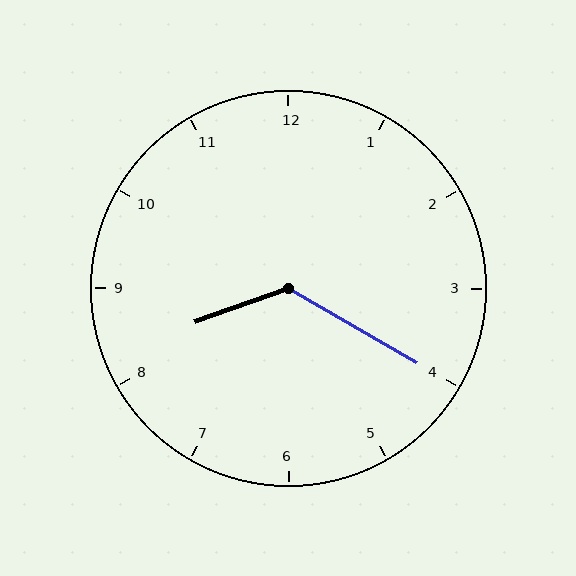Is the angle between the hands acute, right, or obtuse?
It is obtuse.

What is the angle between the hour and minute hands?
Approximately 130 degrees.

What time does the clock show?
8:20.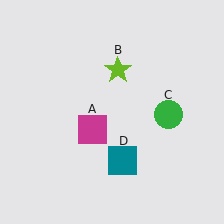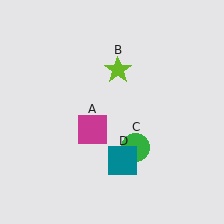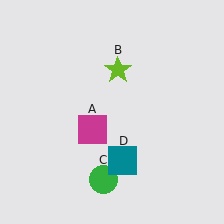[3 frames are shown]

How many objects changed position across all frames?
1 object changed position: green circle (object C).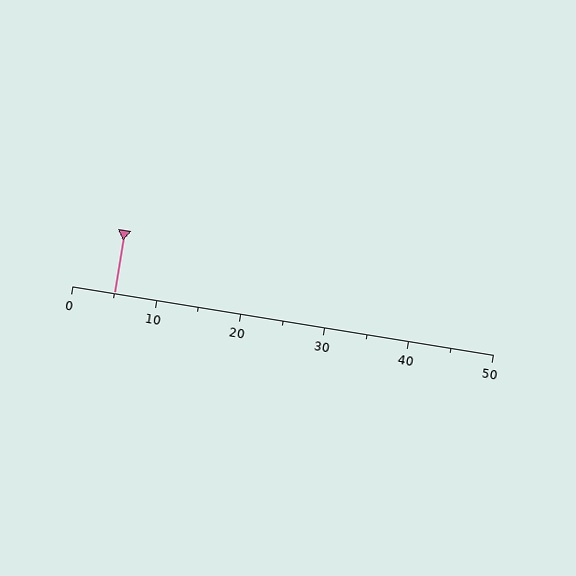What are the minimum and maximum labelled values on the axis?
The axis runs from 0 to 50.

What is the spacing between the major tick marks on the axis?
The major ticks are spaced 10 apart.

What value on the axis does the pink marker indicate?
The marker indicates approximately 5.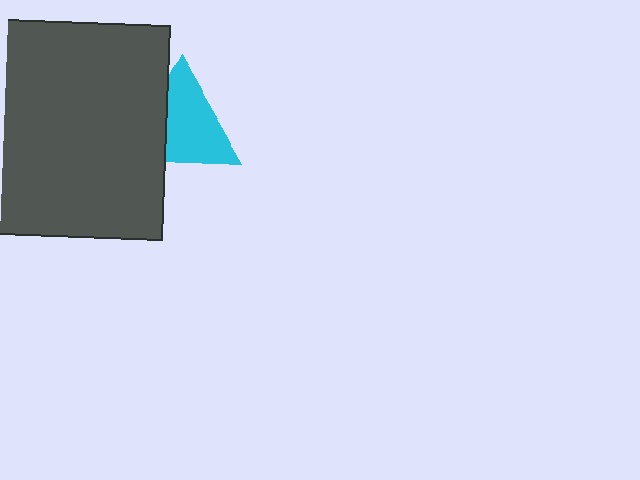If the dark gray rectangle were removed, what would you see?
You would see the complete cyan triangle.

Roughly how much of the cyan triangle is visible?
Most of it is visible (roughly 68%).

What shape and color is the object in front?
The object in front is a dark gray rectangle.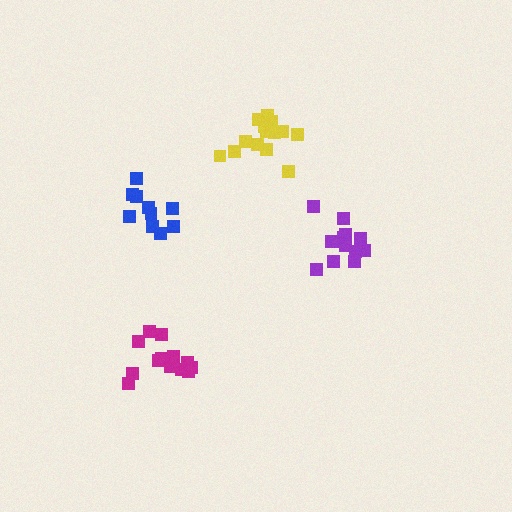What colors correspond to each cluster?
The clusters are colored: purple, magenta, blue, yellow.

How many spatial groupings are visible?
There are 4 spatial groupings.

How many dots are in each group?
Group 1: 13 dots, Group 2: 14 dots, Group 3: 10 dots, Group 4: 15 dots (52 total).